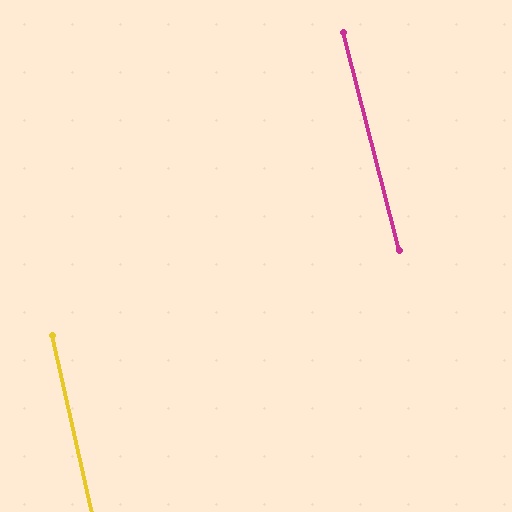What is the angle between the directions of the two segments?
Approximately 2 degrees.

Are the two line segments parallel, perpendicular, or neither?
Parallel — their directions differ by only 1.8°.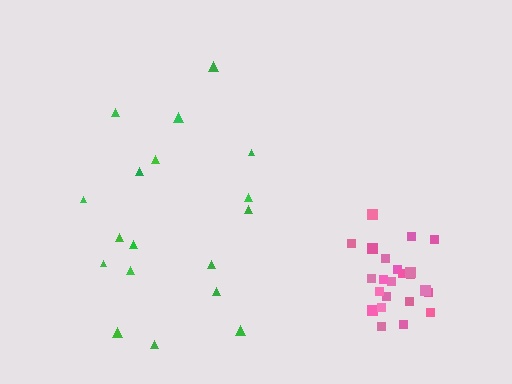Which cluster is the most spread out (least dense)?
Green.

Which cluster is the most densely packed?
Pink.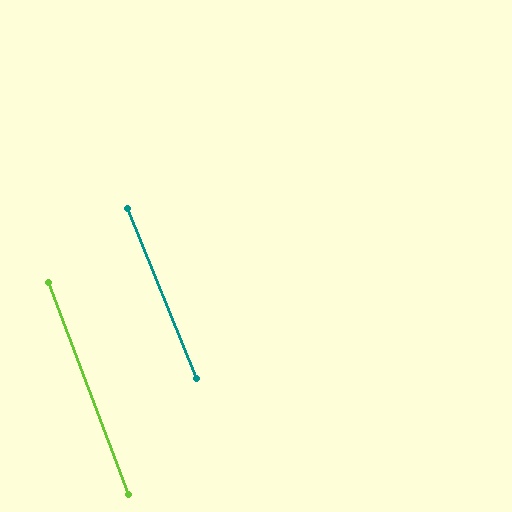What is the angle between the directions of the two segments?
Approximately 2 degrees.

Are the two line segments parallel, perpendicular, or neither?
Parallel — their directions differ by only 1.5°.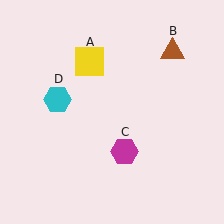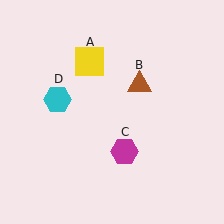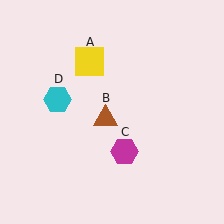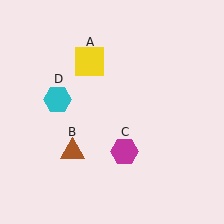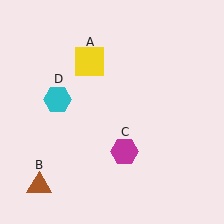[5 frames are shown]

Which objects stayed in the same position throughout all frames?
Yellow square (object A) and magenta hexagon (object C) and cyan hexagon (object D) remained stationary.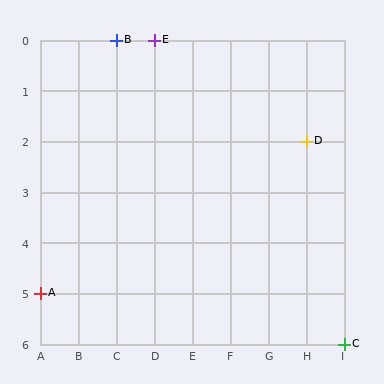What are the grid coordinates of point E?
Point E is at grid coordinates (D, 0).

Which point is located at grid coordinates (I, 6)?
Point C is at (I, 6).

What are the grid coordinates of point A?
Point A is at grid coordinates (A, 5).